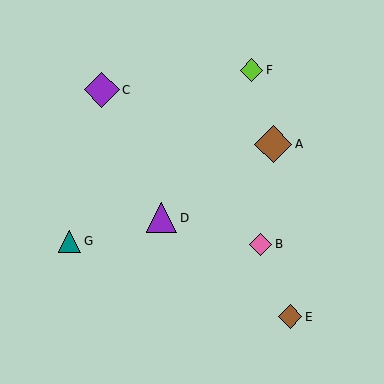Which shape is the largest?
The brown diamond (labeled A) is the largest.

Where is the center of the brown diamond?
The center of the brown diamond is at (273, 144).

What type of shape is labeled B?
Shape B is a pink diamond.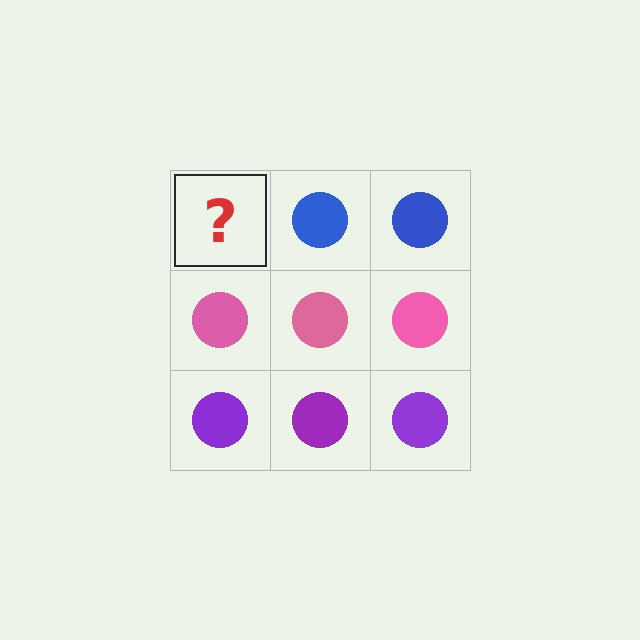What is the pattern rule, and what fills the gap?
The rule is that each row has a consistent color. The gap should be filled with a blue circle.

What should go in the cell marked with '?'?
The missing cell should contain a blue circle.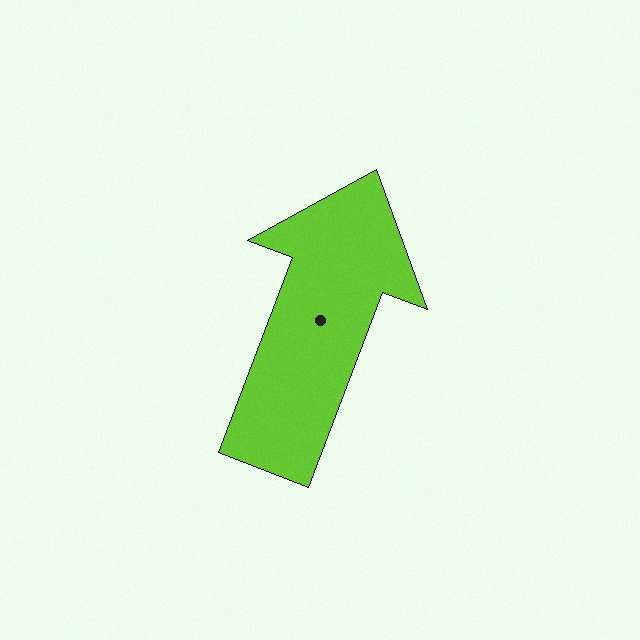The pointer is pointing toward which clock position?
Roughly 1 o'clock.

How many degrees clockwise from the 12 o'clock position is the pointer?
Approximately 21 degrees.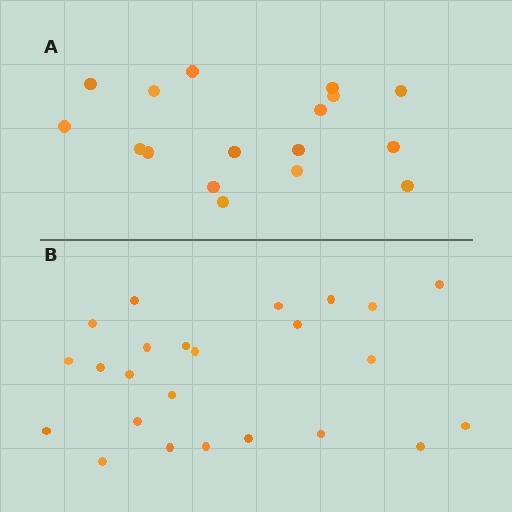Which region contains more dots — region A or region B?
Region B (the bottom region) has more dots.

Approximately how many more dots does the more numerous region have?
Region B has roughly 8 or so more dots than region A.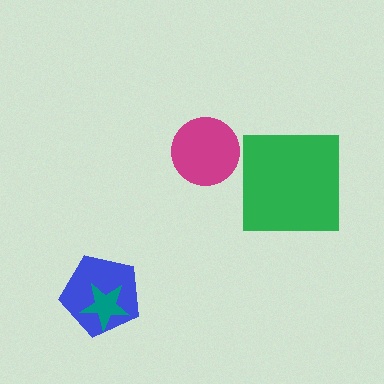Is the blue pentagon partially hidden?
Yes, it is partially covered by another shape.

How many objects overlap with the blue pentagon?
1 object overlaps with the blue pentagon.